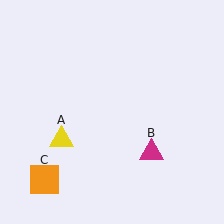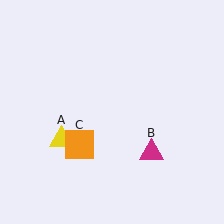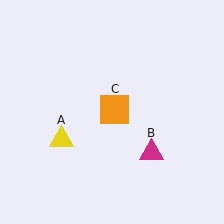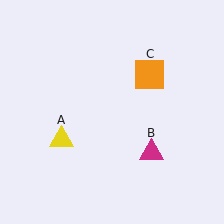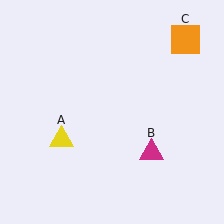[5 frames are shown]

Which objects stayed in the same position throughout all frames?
Yellow triangle (object A) and magenta triangle (object B) remained stationary.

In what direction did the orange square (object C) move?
The orange square (object C) moved up and to the right.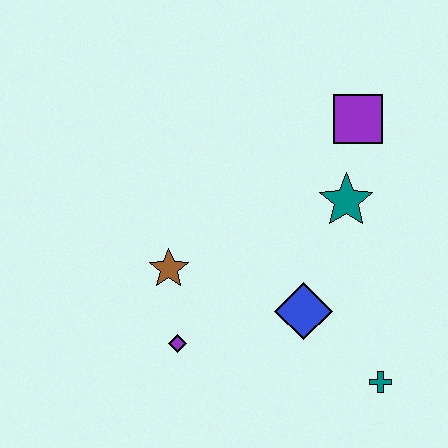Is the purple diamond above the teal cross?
Yes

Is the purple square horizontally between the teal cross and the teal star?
Yes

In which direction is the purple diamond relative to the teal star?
The purple diamond is to the left of the teal star.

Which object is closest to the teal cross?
The blue diamond is closest to the teal cross.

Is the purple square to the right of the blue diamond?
Yes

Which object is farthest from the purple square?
The purple diamond is farthest from the purple square.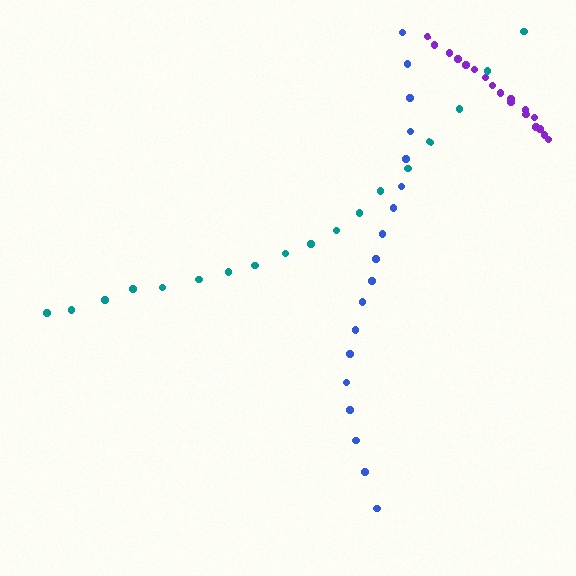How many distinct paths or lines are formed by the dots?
There are 3 distinct paths.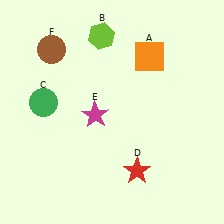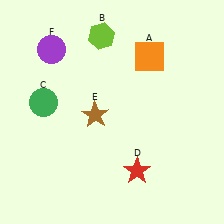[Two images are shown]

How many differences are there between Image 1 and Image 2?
There are 2 differences between the two images.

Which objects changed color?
E changed from magenta to brown. F changed from brown to purple.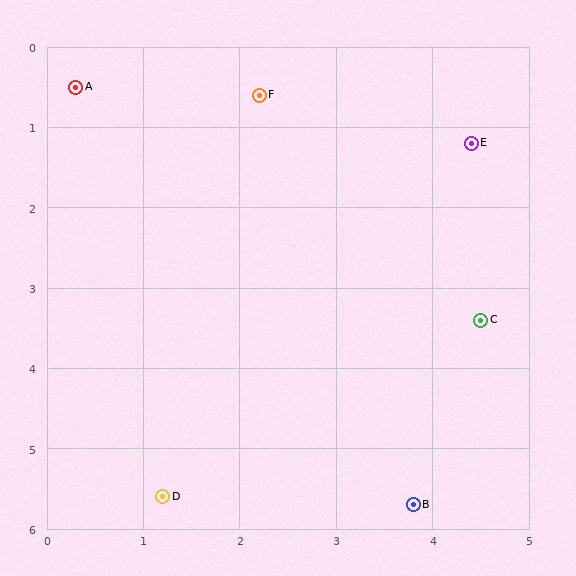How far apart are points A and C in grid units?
Points A and C are about 5.1 grid units apart.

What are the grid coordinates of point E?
Point E is at approximately (4.4, 1.2).